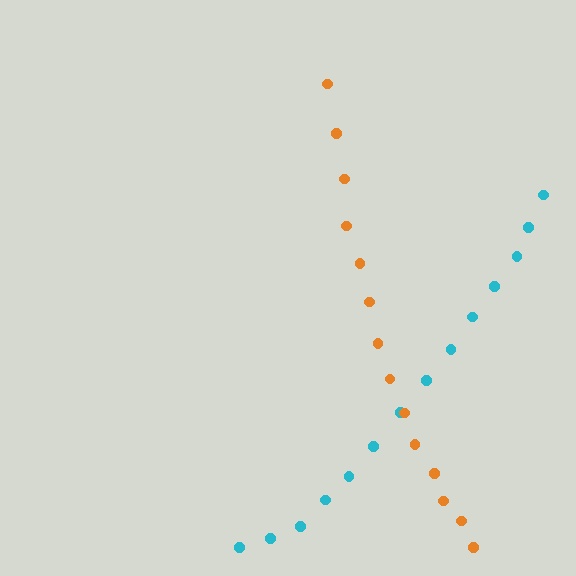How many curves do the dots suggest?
There are 2 distinct paths.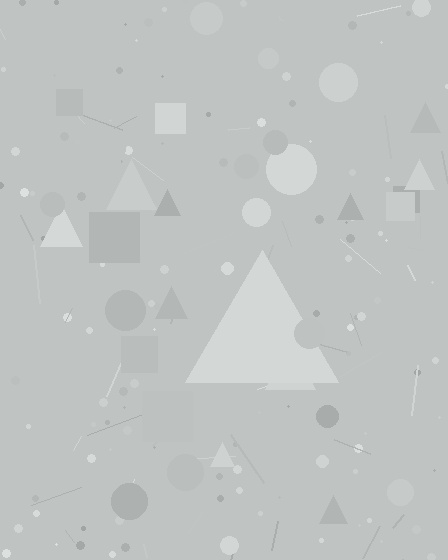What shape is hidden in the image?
A triangle is hidden in the image.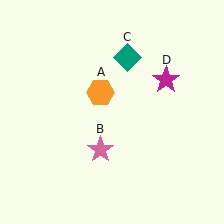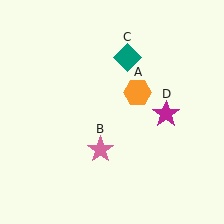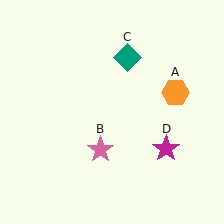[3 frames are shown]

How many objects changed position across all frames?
2 objects changed position: orange hexagon (object A), magenta star (object D).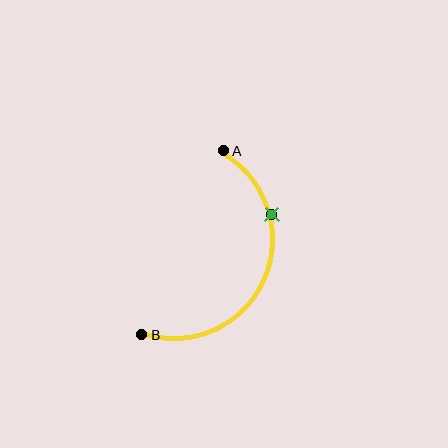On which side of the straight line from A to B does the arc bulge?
The arc bulges to the right of the straight line connecting A and B.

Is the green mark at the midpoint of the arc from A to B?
No. The green mark lies on the arc but is closer to endpoint A. The arc midpoint would be at the point on the curve equidistant along the arc from both A and B.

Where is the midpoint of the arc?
The arc midpoint is the point on the curve farthest from the straight line joining A and B. It sits to the right of that line.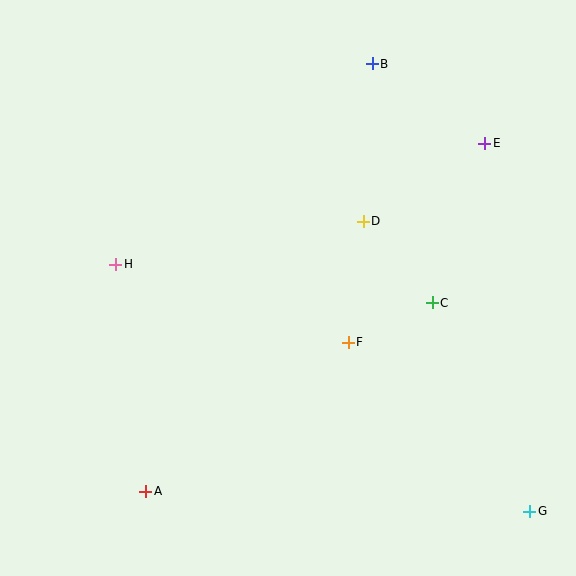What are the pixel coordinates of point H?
Point H is at (116, 264).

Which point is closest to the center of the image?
Point F at (348, 342) is closest to the center.